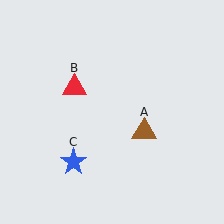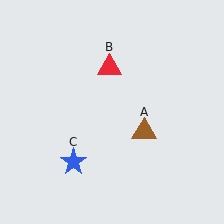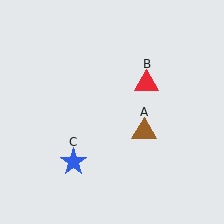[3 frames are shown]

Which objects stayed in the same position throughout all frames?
Brown triangle (object A) and blue star (object C) remained stationary.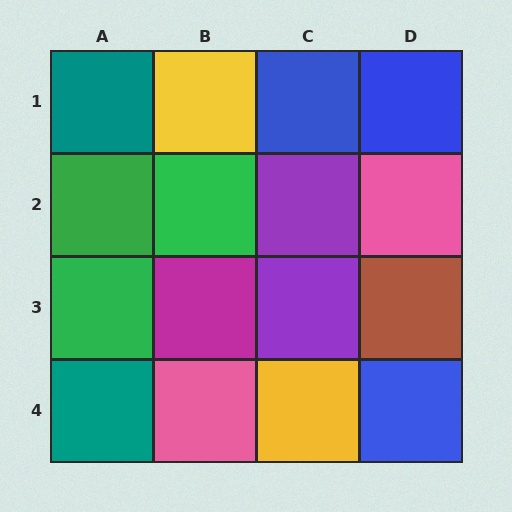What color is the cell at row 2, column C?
Purple.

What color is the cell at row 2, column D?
Pink.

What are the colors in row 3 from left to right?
Green, magenta, purple, brown.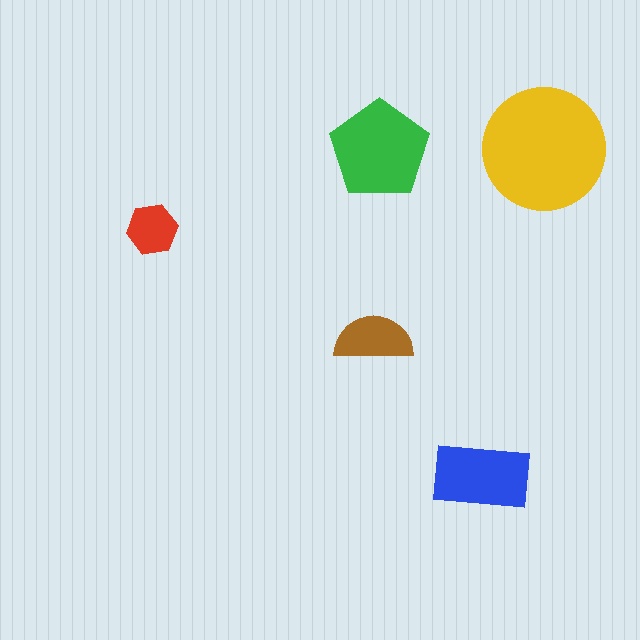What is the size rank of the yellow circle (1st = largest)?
1st.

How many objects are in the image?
There are 5 objects in the image.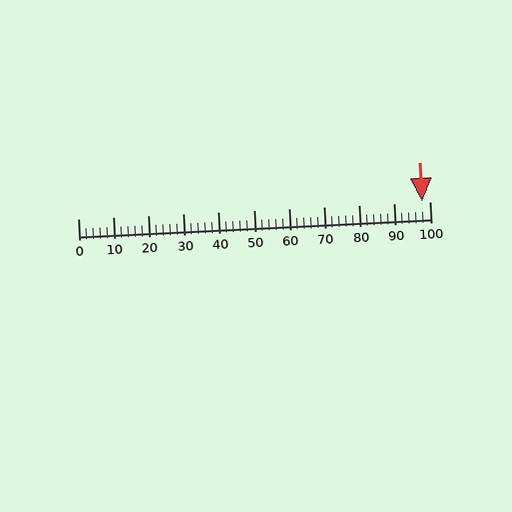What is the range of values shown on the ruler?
The ruler shows values from 0 to 100.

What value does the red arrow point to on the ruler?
The red arrow points to approximately 98.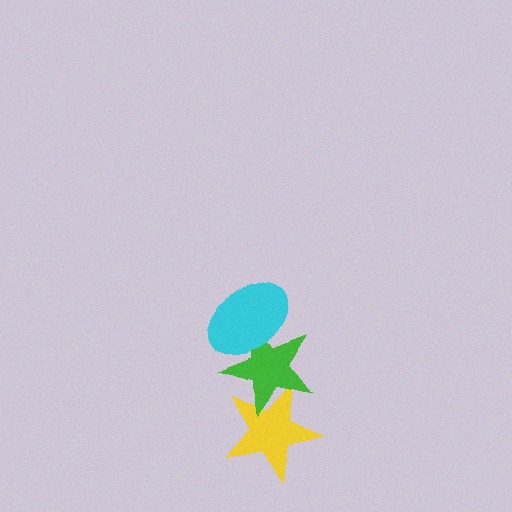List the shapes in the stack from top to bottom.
From top to bottom: the cyan ellipse, the green star, the yellow star.